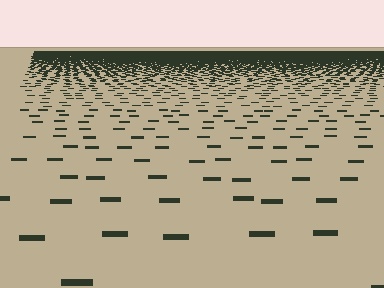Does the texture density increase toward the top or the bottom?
Density increases toward the top.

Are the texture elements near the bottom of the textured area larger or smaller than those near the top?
Larger. Near the bottom, elements are closer to the viewer and appear at a bigger on-screen size.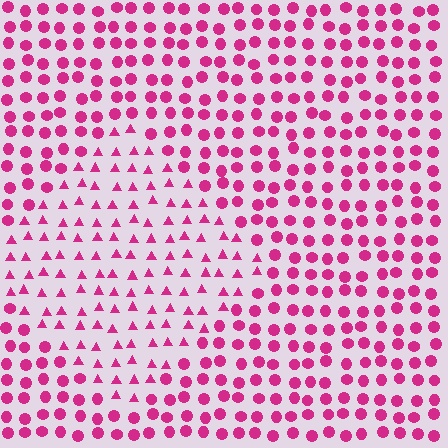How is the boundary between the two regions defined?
The boundary is defined by a change in element shape: triangles inside vs. circles outside. All elements share the same color and spacing.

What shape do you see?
I see a diamond.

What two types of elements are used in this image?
The image uses triangles inside the diamond region and circles outside it.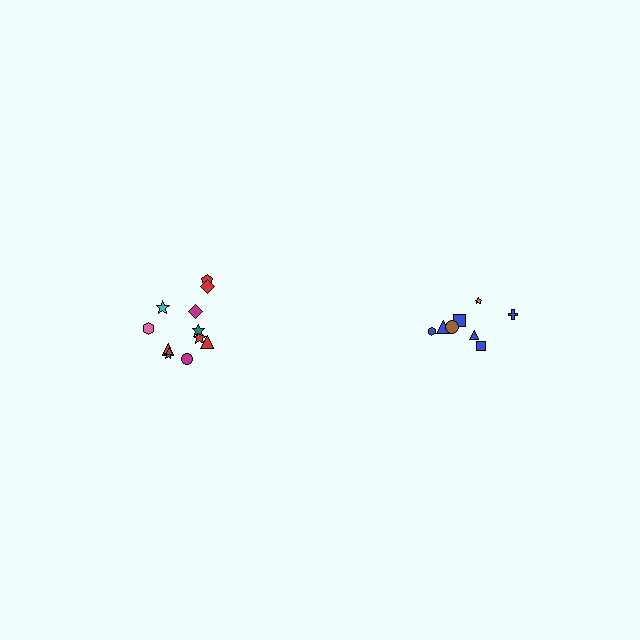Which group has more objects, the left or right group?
The left group.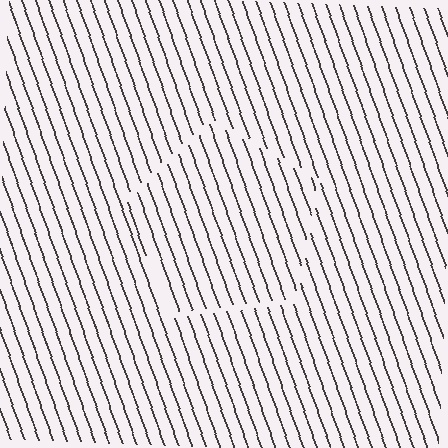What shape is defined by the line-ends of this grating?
An illusory pentagon. The interior of the shape contains the same grating, shifted by half a period — the contour is defined by the phase discontinuity where line-ends from the inner and outer gratings abut.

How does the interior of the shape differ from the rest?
The interior of the shape contains the same grating, shifted by half a period — the contour is defined by the phase discontinuity where line-ends from the inner and outer gratings abut.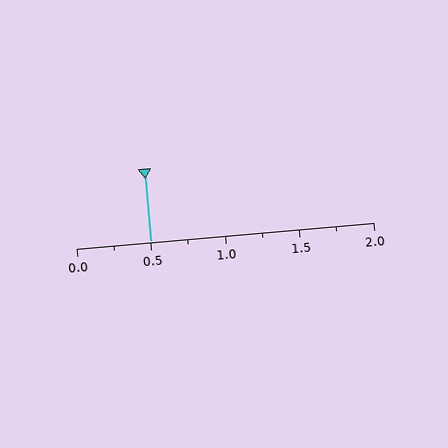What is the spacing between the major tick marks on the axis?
The major ticks are spaced 0.5 apart.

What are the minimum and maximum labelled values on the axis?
The axis runs from 0.0 to 2.0.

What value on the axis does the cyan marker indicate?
The marker indicates approximately 0.5.